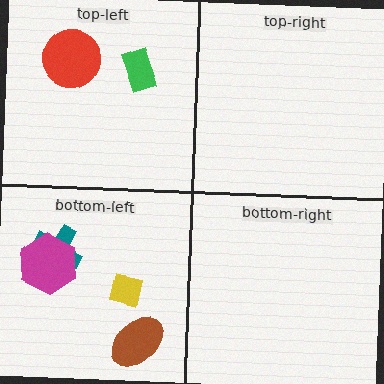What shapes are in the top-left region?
The red circle, the green rectangle.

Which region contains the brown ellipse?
The bottom-left region.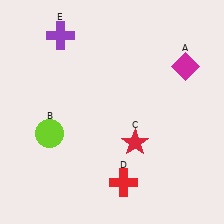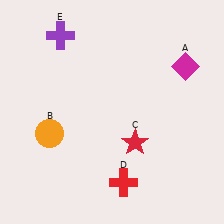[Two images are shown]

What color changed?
The circle (B) changed from lime in Image 1 to orange in Image 2.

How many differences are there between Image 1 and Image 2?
There is 1 difference between the two images.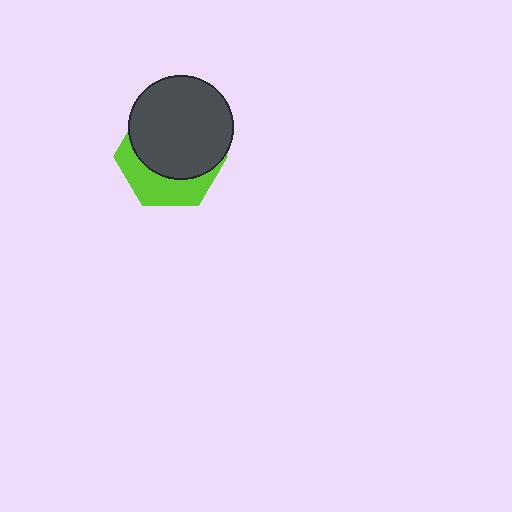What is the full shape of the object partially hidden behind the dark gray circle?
The partially hidden object is a lime hexagon.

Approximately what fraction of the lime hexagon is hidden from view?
Roughly 64% of the lime hexagon is hidden behind the dark gray circle.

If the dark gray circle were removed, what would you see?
You would see the complete lime hexagon.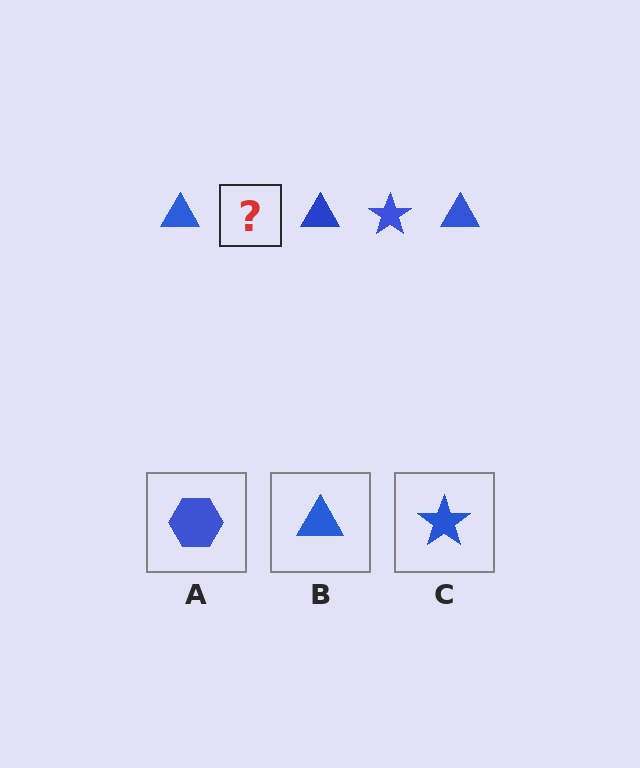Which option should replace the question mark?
Option C.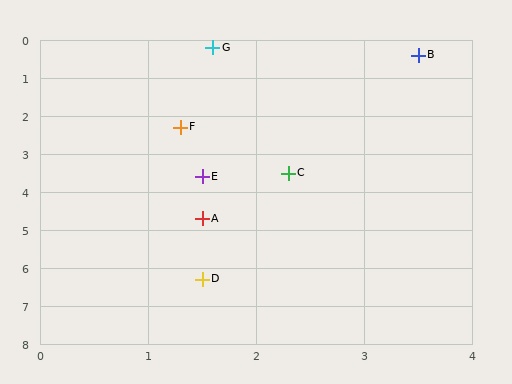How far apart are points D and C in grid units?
Points D and C are about 2.9 grid units apart.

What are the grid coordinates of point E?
Point E is at approximately (1.5, 3.6).